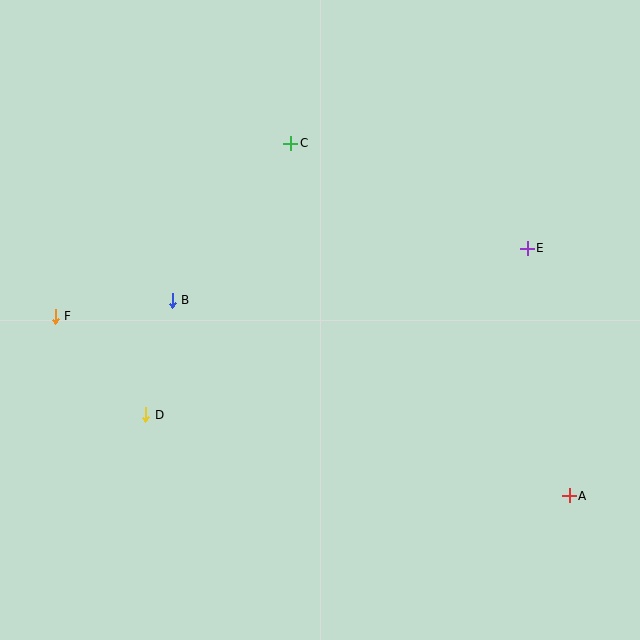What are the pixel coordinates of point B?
Point B is at (172, 300).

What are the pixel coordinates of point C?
Point C is at (291, 143).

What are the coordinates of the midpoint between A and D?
The midpoint between A and D is at (357, 455).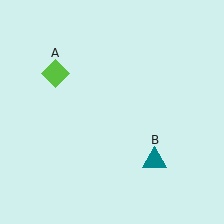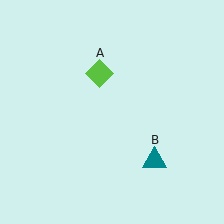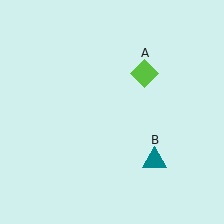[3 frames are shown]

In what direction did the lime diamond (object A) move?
The lime diamond (object A) moved right.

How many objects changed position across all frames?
1 object changed position: lime diamond (object A).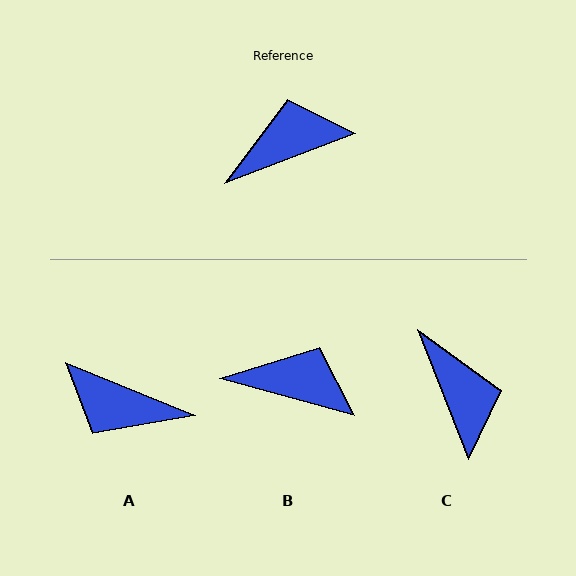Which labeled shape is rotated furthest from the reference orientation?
A, about 137 degrees away.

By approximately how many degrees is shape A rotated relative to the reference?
Approximately 137 degrees counter-clockwise.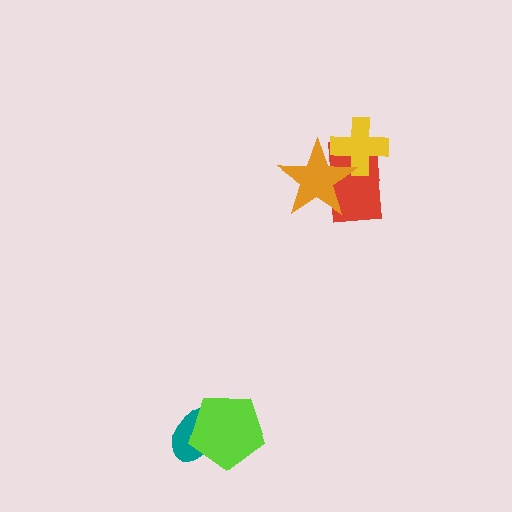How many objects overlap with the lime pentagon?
1 object overlaps with the lime pentagon.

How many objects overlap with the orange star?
2 objects overlap with the orange star.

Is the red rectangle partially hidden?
Yes, it is partially covered by another shape.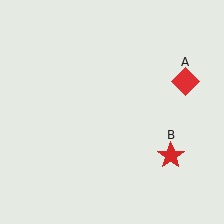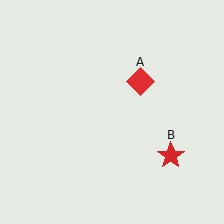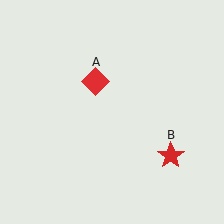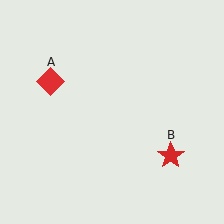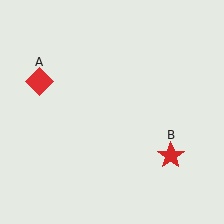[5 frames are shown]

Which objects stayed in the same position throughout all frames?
Red star (object B) remained stationary.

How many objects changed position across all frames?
1 object changed position: red diamond (object A).